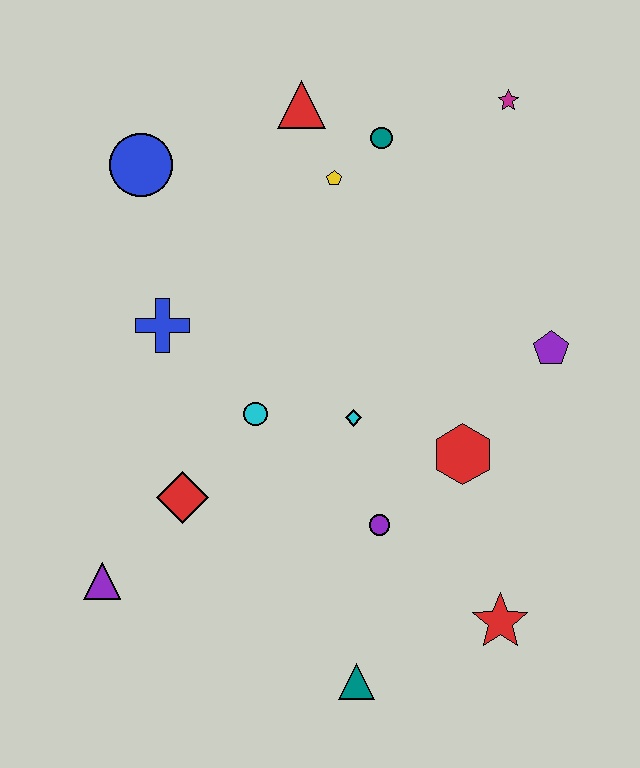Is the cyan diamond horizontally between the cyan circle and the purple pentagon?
Yes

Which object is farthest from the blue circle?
The red star is farthest from the blue circle.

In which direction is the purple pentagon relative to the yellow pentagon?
The purple pentagon is to the right of the yellow pentagon.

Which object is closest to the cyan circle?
The cyan diamond is closest to the cyan circle.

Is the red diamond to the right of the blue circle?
Yes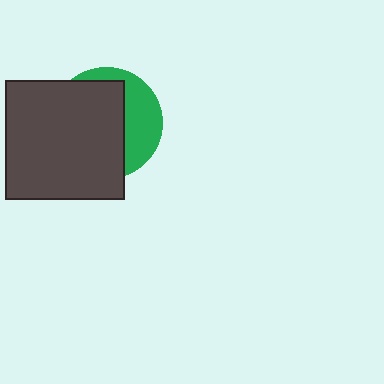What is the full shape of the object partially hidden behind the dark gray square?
The partially hidden object is a green circle.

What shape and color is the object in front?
The object in front is a dark gray square.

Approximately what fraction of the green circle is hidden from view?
Roughly 66% of the green circle is hidden behind the dark gray square.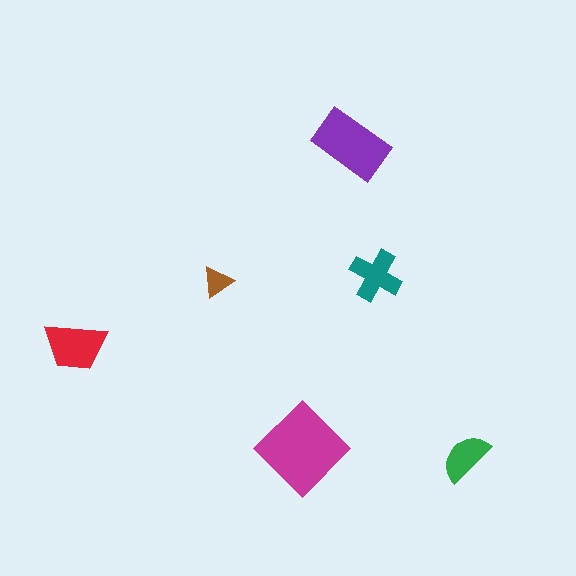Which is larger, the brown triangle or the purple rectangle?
The purple rectangle.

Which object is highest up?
The purple rectangle is topmost.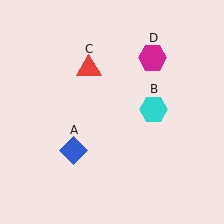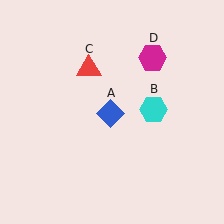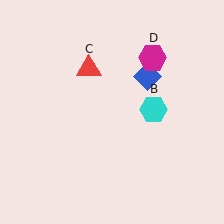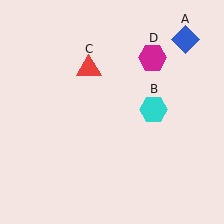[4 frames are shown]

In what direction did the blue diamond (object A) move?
The blue diamond (object A) moved up and to the right.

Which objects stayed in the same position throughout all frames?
Cyan hexagon (object B) and red triangle (object C) and magenta hexagon (object D) remained stationary.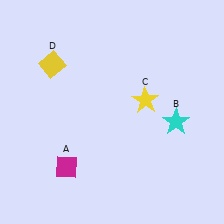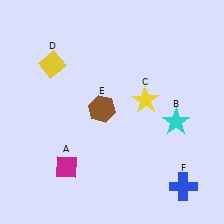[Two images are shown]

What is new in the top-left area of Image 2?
A brown hexagon (E) was added in the top-left area of Image 2.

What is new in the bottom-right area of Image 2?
A blue cross (F) was added in the bottom-right area of Image 2.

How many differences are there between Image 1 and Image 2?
There are 2 differences between the two images.